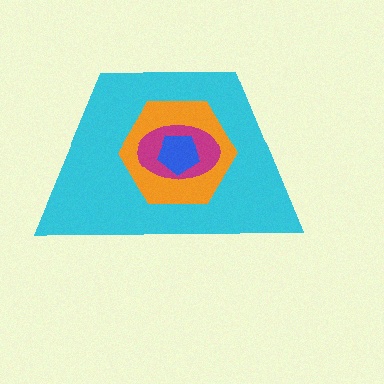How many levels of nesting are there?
4.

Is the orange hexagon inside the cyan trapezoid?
Yes.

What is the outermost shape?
The cyan trapezoid.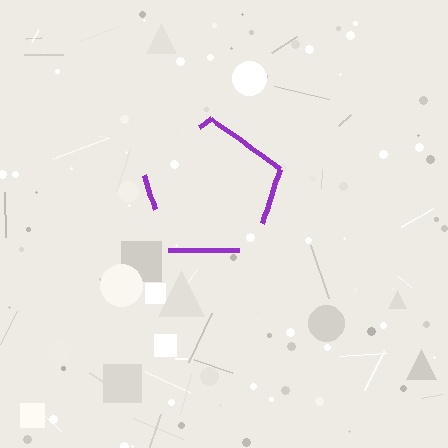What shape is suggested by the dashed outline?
The dashed outline suggests a pentagon.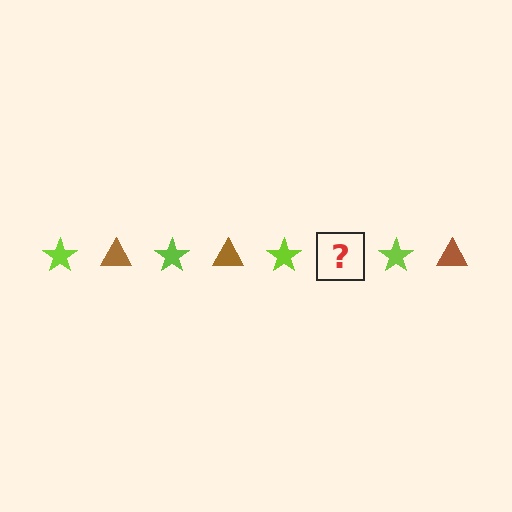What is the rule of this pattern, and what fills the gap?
The rule is that the pattern alternates between lime star and brown triangle. The gap should be filled with a brown triangle.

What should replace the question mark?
The question mark should be replaced with a brown triangle.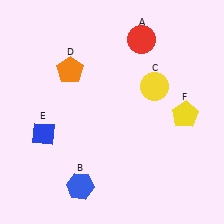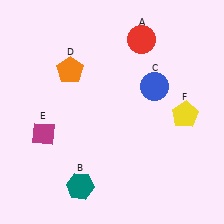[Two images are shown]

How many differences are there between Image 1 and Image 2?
There are 3 differences between the two images.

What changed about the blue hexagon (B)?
In Image 1, B is blue. In Image 2, it changed to teal.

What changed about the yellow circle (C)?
In Image 1, C is yellow. In Image 2, it changed to blue.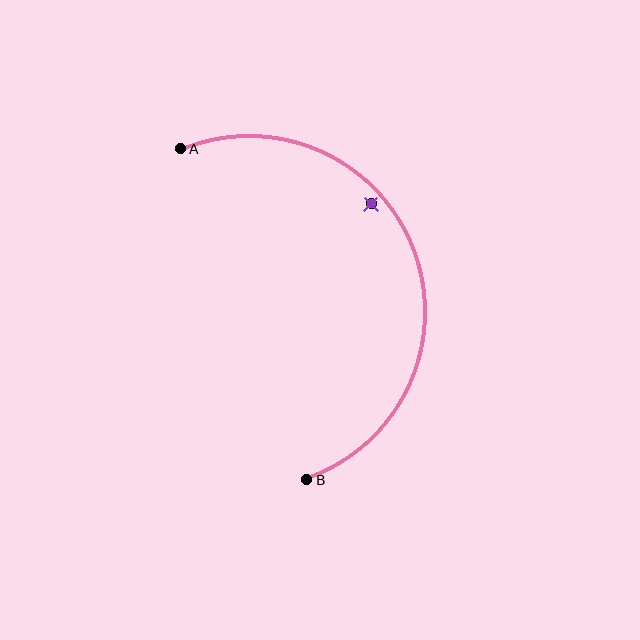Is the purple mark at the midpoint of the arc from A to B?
No — the purple mark does not lie on the arc at all. It sits slightly inside the curve.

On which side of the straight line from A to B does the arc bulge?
The arc bulges to the right of the straight line connecting A and B.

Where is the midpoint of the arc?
The arc midpoint is the point on the curve farthest from the straight line joining A and B. It sits to the right of that line.